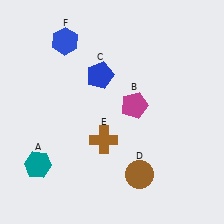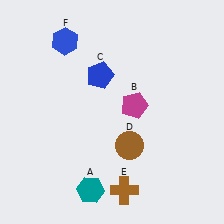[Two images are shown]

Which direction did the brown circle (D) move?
The brown circle (D) moved up.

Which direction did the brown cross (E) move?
The brown cross (E) moved down.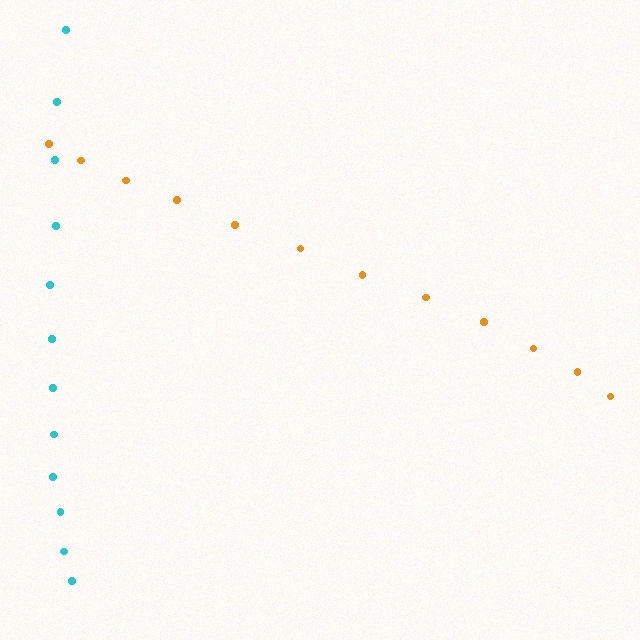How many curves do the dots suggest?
There are 2 distinct paths.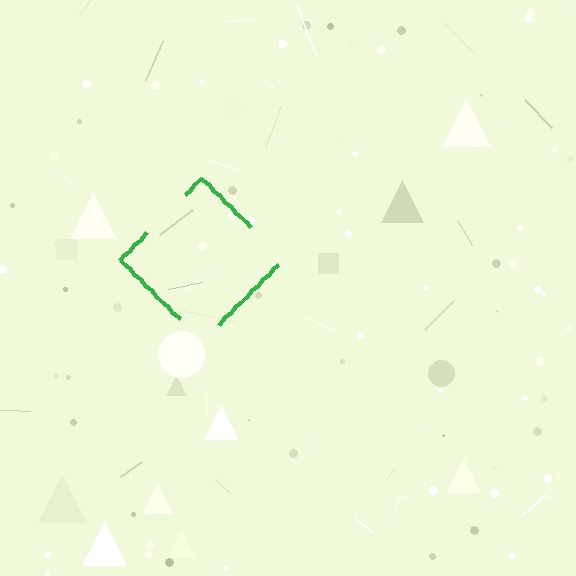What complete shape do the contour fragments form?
The contour fragments form a diamond.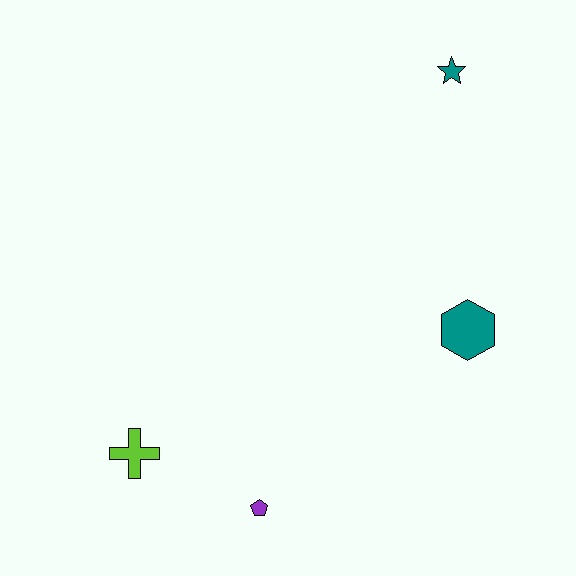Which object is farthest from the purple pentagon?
The teal star is farthest from the purple pentagon.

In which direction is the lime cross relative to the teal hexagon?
The lime cross is to the left of the teal hexagon.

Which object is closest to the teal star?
The teal hexagon is closest to the teal star.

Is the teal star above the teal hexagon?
Yes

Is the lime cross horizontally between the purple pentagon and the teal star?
No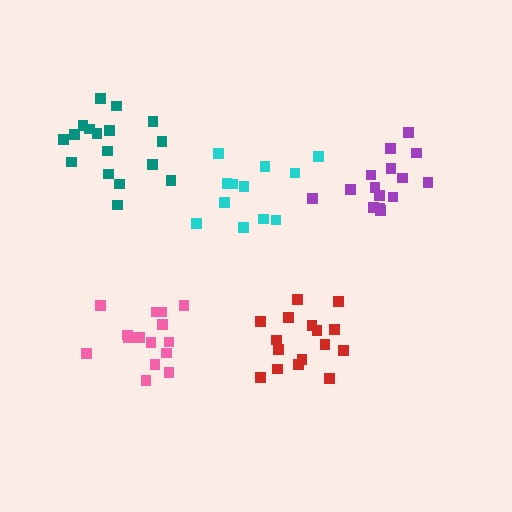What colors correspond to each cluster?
The clusters are colored: pink, red, cyan, teal, purple.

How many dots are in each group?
Group 1: 15 dots, Group 2: 16 dots, Group 3: 12 dots, Group 4: 17 dots, Group 5: 15 dots (75 total).